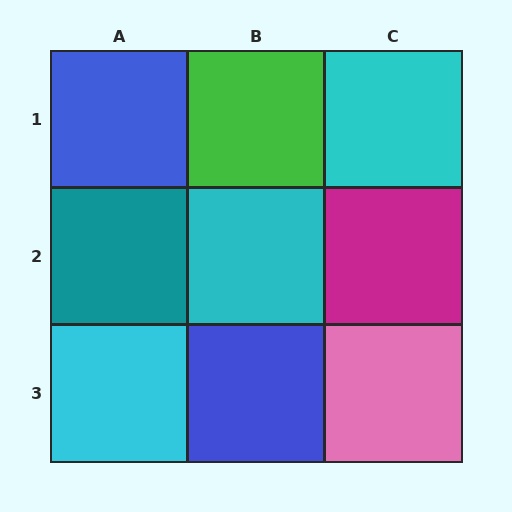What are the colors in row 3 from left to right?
Cyan, blue, pink.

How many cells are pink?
1 cell is pink.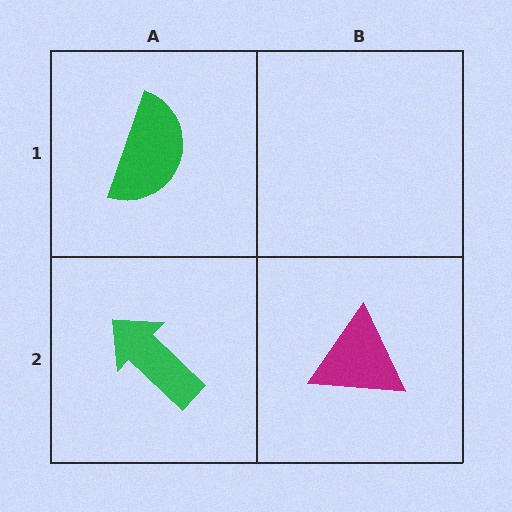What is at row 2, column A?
A green arrow.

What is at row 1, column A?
A green semicircle.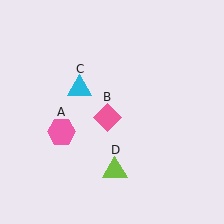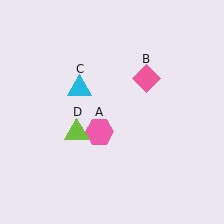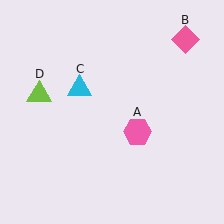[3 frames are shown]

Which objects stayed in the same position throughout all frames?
Cyan triangle (object C) remained stationary.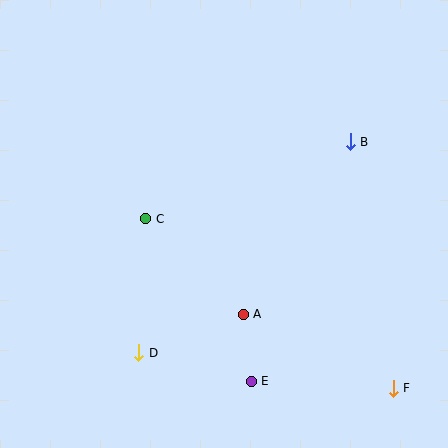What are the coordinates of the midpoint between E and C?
The midpoint between E and C is at (199, 300).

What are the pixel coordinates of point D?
Point D is at (139, 353).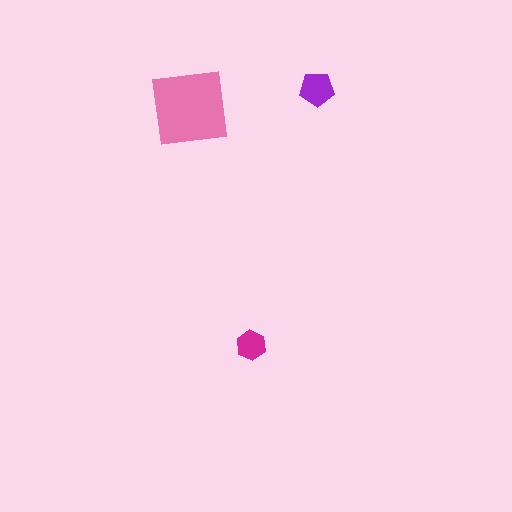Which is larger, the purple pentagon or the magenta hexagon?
The purple pentagon.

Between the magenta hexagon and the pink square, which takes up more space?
The pink square.